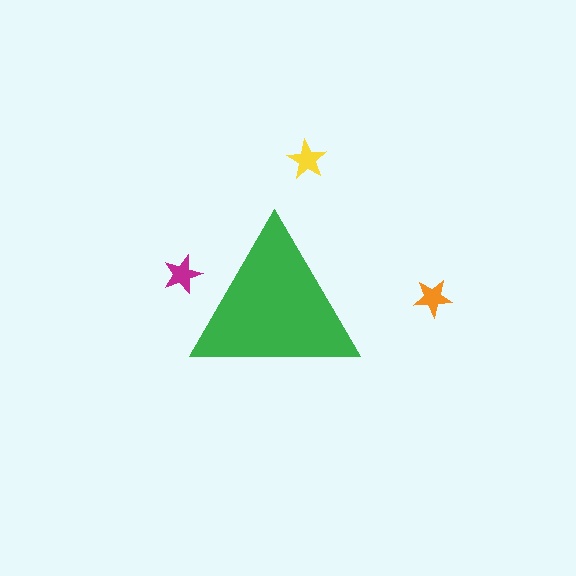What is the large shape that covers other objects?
A green triangle.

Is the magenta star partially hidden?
Yes, the magenta star is partially hidden behind the green triangle.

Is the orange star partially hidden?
No, the orange star is fully visible.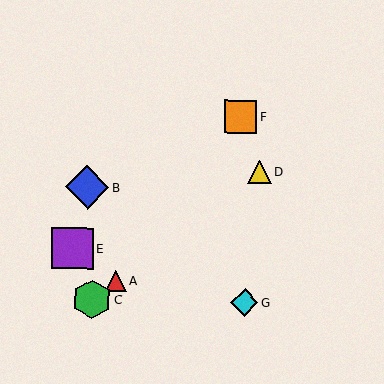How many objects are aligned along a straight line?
3 objects (A, C, D) are aligned along a straight line.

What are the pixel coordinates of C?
Object C is at (92, 299).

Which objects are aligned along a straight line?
Objects A, C, D are aligned along a straight line.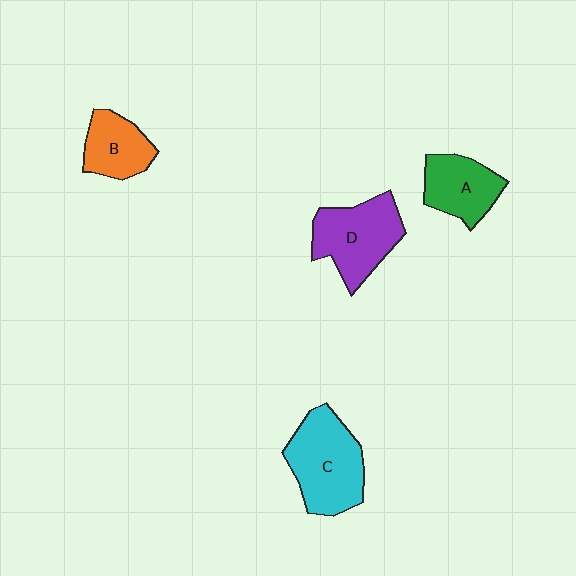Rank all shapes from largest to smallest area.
From largest to smallest: C (cyan), D (purple), A (green), B (orange).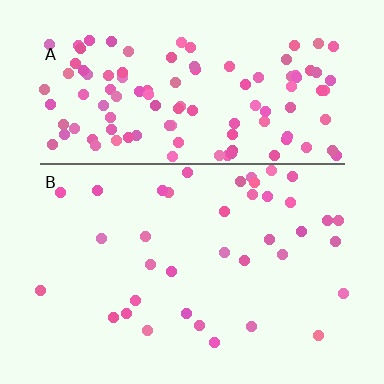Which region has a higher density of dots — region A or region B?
A (the top).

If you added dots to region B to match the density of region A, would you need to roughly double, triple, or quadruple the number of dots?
Approximately triple.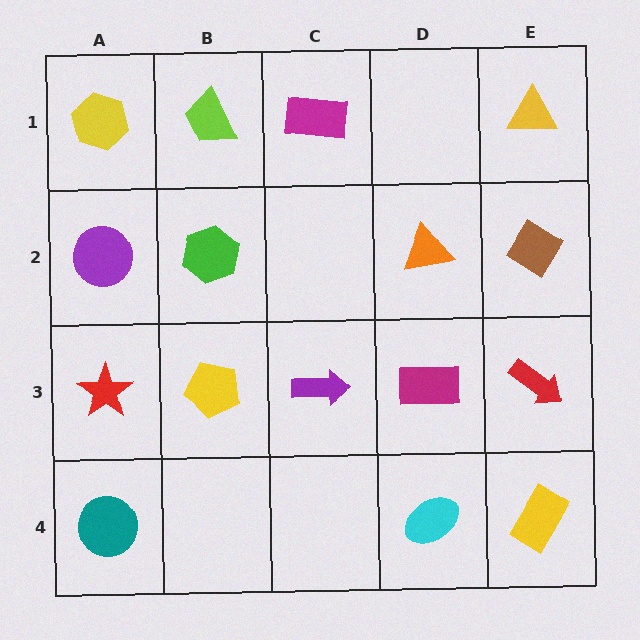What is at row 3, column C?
A purple arrow.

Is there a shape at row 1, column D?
No, that cell is empty.